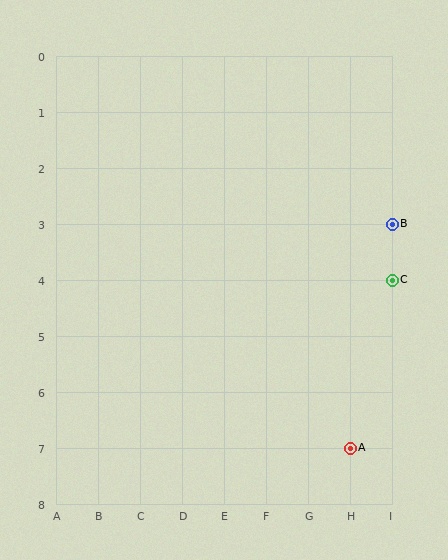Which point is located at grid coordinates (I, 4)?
Point C is at (I, 4).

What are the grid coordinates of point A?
Point A is at grid coordinates (H, 7).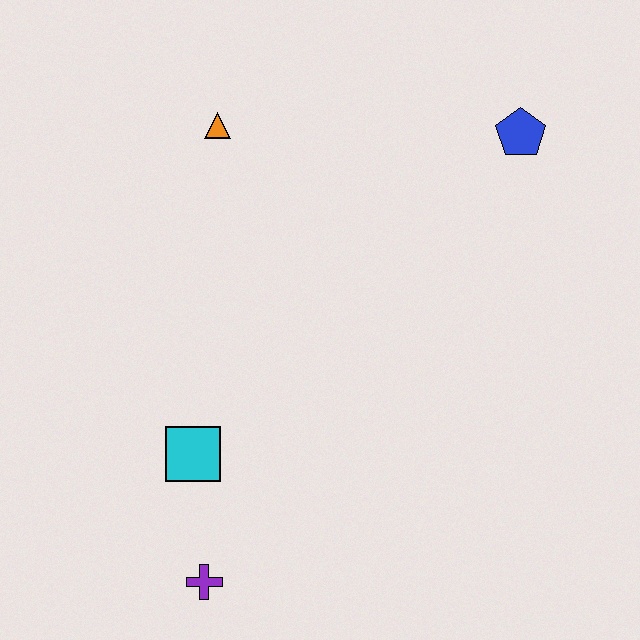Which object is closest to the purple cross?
The cyan square is closest to the purple cross.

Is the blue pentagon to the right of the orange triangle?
Yes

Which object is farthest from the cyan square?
The blue pentagon is farthest from the cyan square.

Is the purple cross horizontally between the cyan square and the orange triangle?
Yes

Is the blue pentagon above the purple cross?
Yes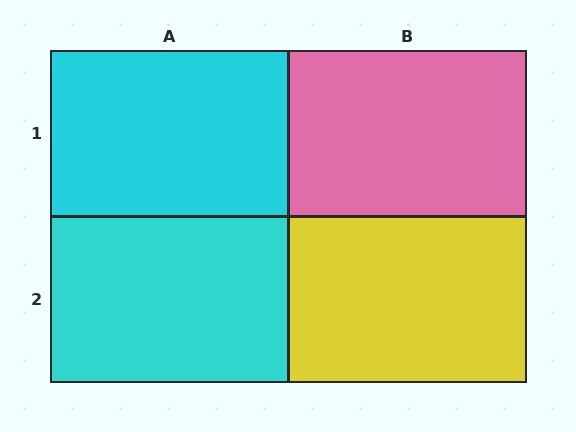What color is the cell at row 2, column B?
Yellow.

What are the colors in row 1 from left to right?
Cyan, pink.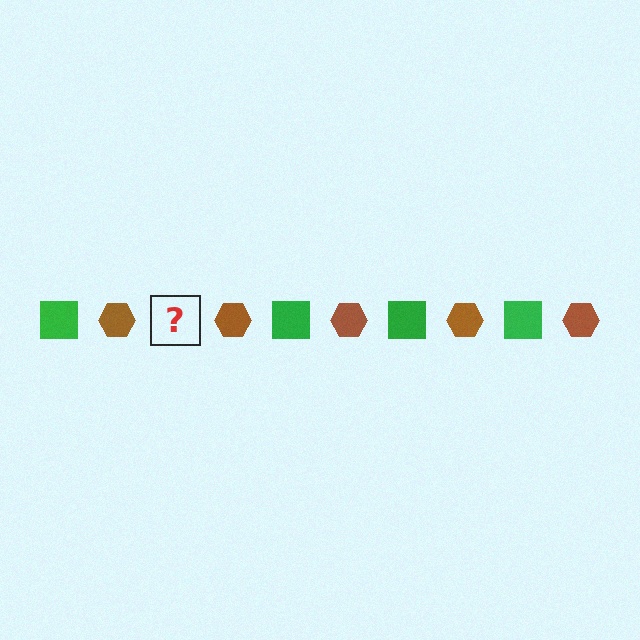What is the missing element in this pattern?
The missing element is a green square.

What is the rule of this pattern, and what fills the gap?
The rule is that the pattern alternates between green square and brown hexagon. The gap should be filled with a green square.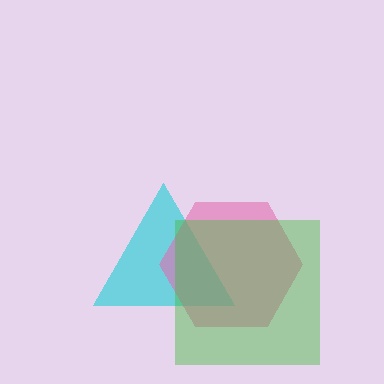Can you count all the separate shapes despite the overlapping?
Yes, there are 3 separate shapes.